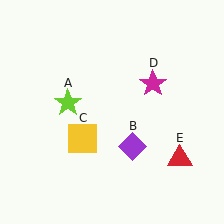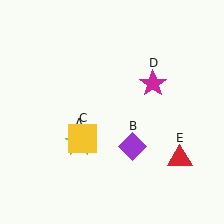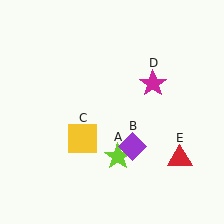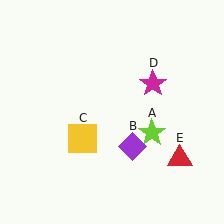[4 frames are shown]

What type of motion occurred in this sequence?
The lime star (object A) rotated counterclockwise around the center of the scene.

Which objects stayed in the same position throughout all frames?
Purple diamond (object B) and yellow square (object C) and magenta star (object D) and red triangle (object E) remained stationary.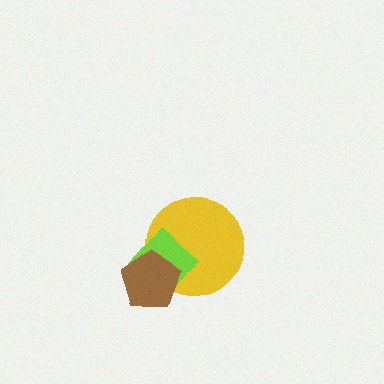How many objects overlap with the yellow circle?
2 objects overlap with the yellow circle.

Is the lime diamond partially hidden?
Yes, it is partially covered by another shape.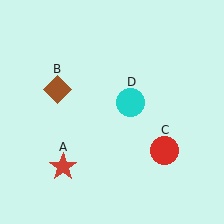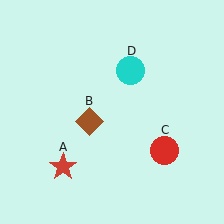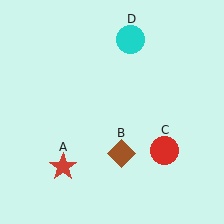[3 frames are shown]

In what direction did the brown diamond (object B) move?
The brown diamond (object B) moved down and to the right.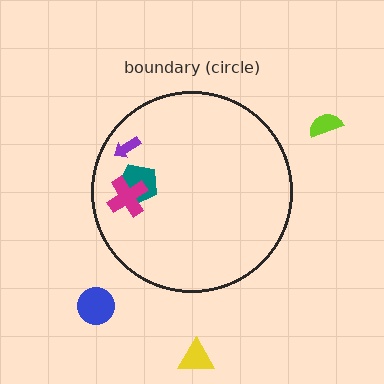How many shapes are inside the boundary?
3 inside, 3 outside.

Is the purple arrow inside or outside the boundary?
Inside.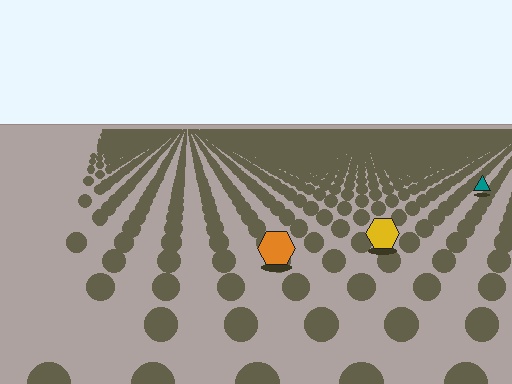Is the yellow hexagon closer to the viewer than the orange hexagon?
No. The orange hexagon is closer — you can tell from the texture gradient: the ground texture is coarser near it.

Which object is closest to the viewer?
The orange hexagon is closest. The texture marks near it are larger and more spread out.